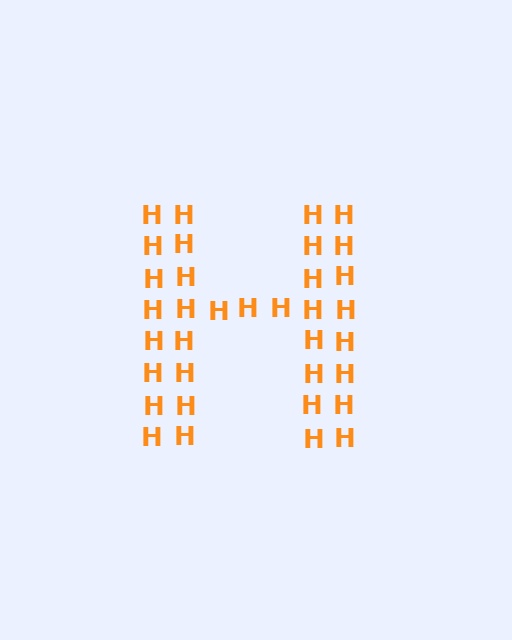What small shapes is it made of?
It is made of small letter H's.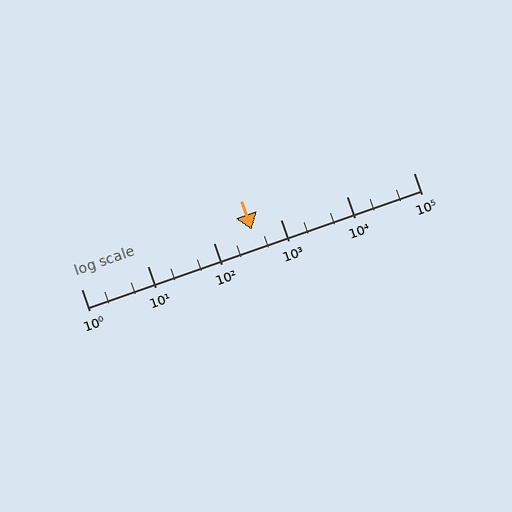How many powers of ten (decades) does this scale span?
The scale spans 5 decades, from 1 to 100000.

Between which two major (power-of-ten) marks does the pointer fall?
The pointer is between 100 and 1000.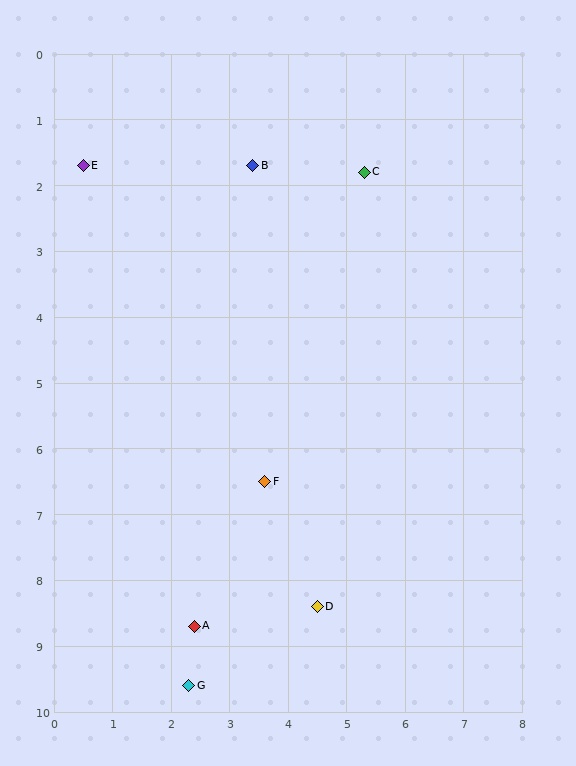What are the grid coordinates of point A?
Point A is at approximately (2.4, 8.7).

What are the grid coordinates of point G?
Point G is at approximately (2.3, 9.6).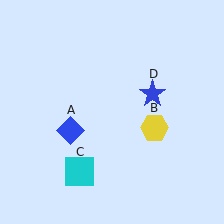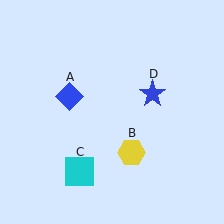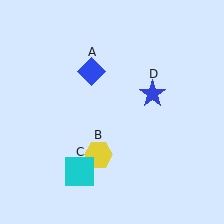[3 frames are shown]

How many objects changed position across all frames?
2 objects changed position: blue diamond (object A), yellow hexagon (object B).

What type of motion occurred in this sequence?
The blue diamond (object A), yellow hexagon (object B) rotated clockwise around the center of the scene.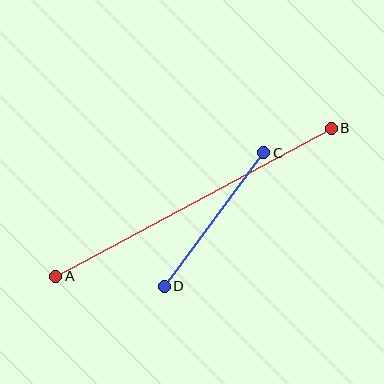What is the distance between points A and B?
The distance is approximately 313 pixels.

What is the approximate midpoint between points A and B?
The midpoint is at approximately (194, 202) pixels.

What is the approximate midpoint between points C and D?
The midpoint is at approximately (214, 219) pixels.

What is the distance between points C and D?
The distance is approximately 167 pixels.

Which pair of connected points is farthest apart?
Points A and B are farthest apart.